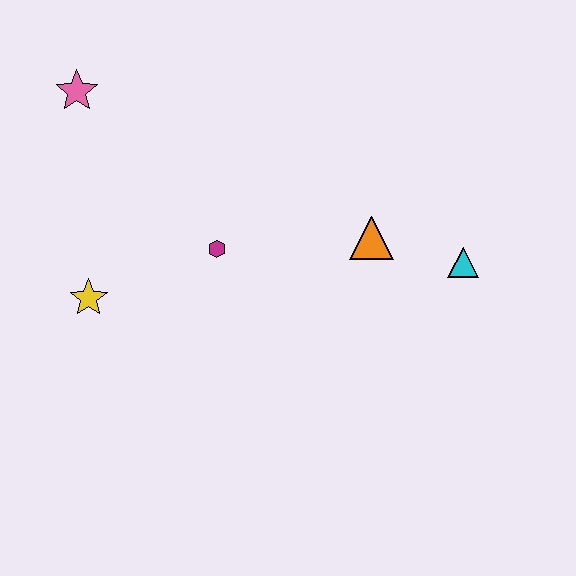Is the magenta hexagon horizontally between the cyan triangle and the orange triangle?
No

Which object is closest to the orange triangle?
The cyan triangle is closest to the orange triangle.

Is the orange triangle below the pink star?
Yes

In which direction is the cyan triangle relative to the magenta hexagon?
The cyan triangle is to the right of the magenta hexagon.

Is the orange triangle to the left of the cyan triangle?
Yes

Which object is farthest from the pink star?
The cyan triangle is farthest from the pink star.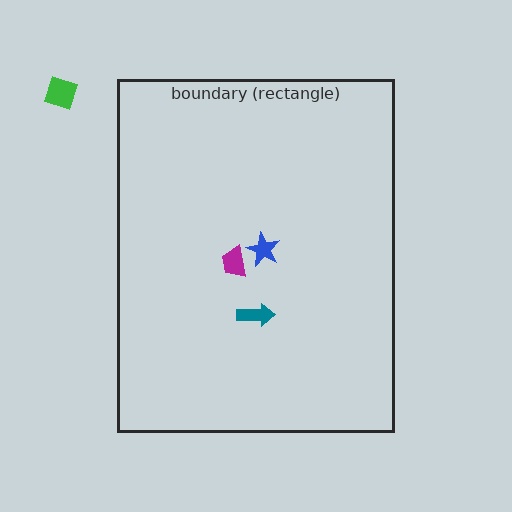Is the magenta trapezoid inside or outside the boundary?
Inside.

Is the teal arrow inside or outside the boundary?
Inside.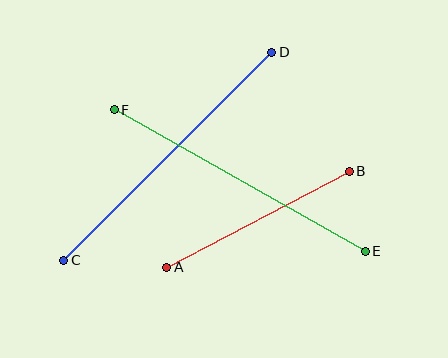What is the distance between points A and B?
The distance is approximately 206 pixels.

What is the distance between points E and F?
The distance is approximately 288 pixels.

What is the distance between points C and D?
The distance is approximately 294 pixels.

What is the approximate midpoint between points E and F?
The midpoint is at approximately (240, 181) pixels.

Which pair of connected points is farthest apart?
Points C and D are farthest apart.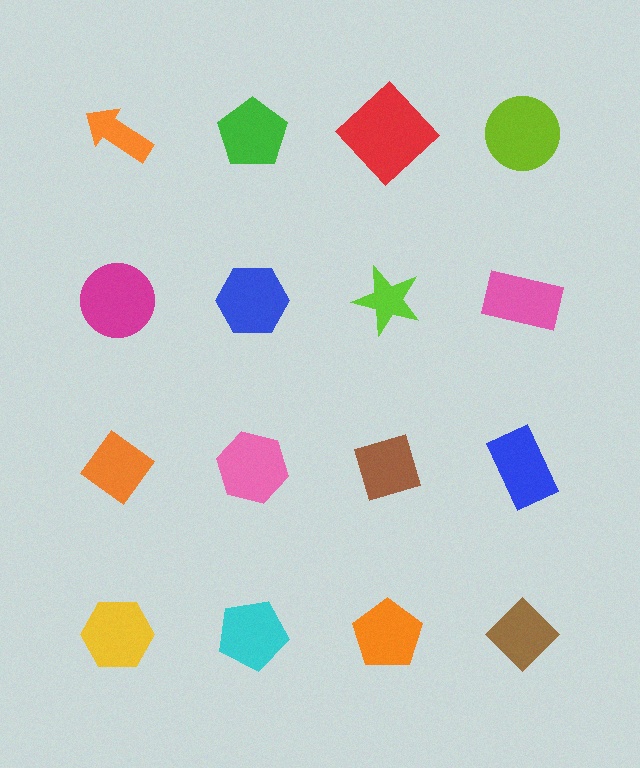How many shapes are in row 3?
4 shapes.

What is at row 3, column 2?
A pink hexagon.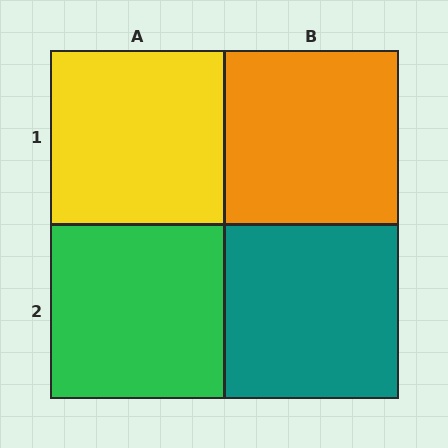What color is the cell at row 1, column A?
Yellow.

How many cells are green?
1 cell is green.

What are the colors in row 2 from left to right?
Green, teal.